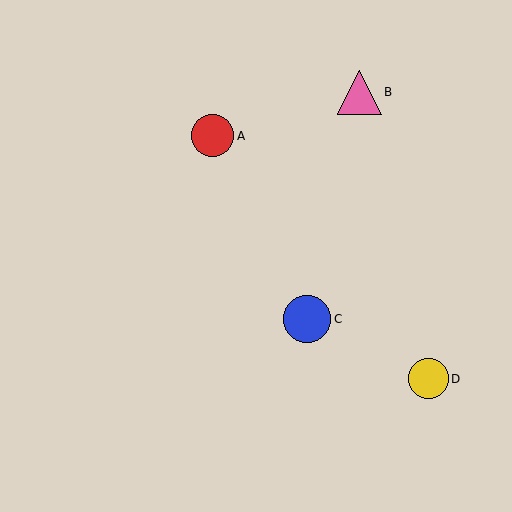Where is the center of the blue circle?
The center of the blue circle is at (307, 319).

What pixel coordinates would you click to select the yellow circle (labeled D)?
Click at (428, 379) to select the yellow circle D.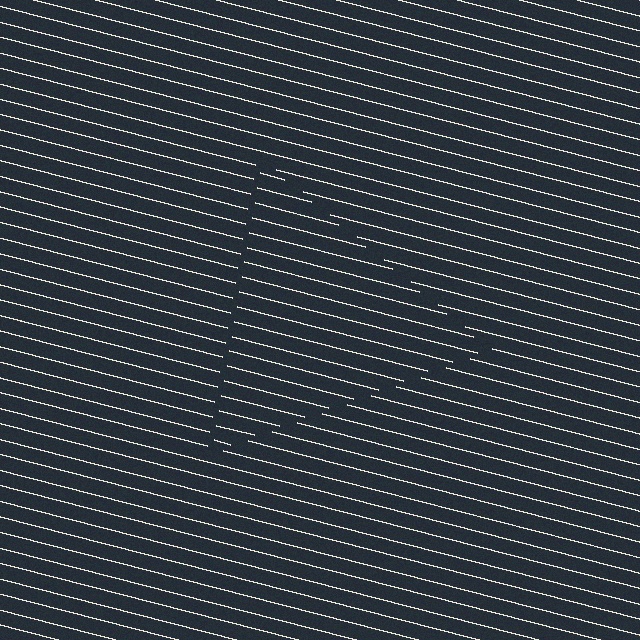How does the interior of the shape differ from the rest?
The interior of the shape contains the same grating, shifted by half a period — the contour is defined by the phase discontinuity where line-ends from the inner and outer gratings abut.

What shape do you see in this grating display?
An illusory triangle. The interior of the shape contains the same grating, shifted by half a period — the contour is defined by the phase discontinuity where line-ends from the inner and outer gratings abut.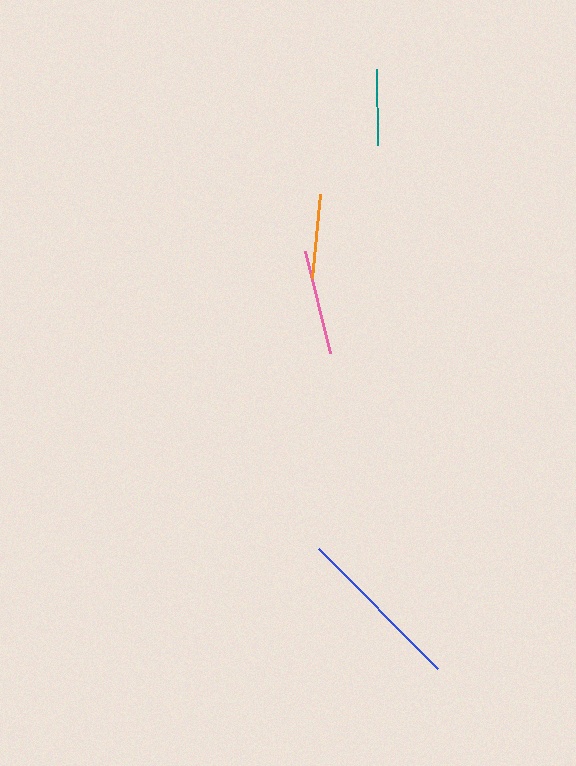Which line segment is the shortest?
The teal line is the shortest at approximately 76 pixels.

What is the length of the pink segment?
The pink segment is approximately 105 pixels long.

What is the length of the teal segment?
The teal segment is approximately 76 pixels long.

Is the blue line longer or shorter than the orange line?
The blue line is longer than the orange line.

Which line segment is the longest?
The blue line is the longest at approximately 169 pixels.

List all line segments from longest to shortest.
From longest to shortest: blue, pink, orange, teal.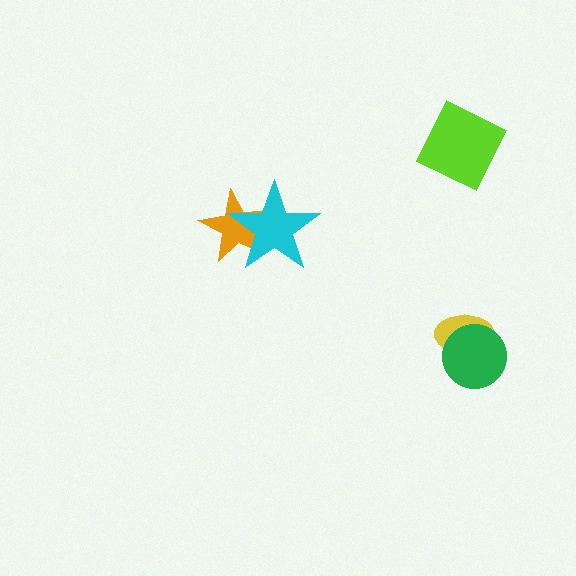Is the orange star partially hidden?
Yes, it is partially covered by another shape.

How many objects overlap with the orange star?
1 object overlaps with the orange star.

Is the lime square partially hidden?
No, no other shape covers it.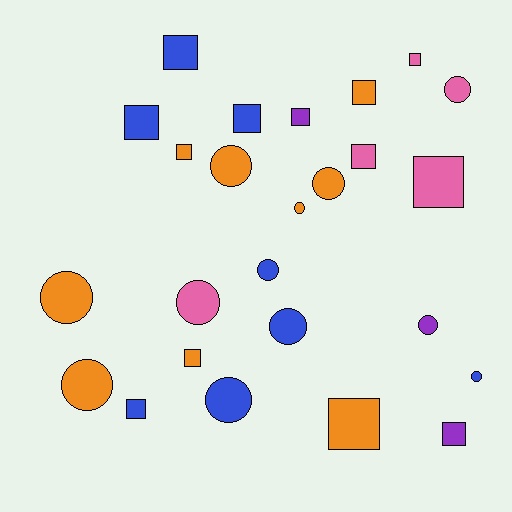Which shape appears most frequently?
Square, with 13 objects.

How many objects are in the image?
There are 25 objects.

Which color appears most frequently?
Orange, with 9 objects.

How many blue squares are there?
There are 4 blue squares.